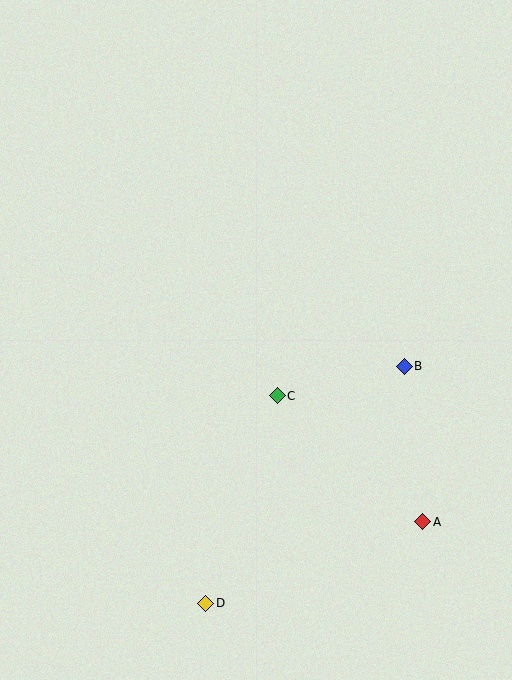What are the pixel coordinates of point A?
Point A is at (423, 522).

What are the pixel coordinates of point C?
Point C is at (277, 396).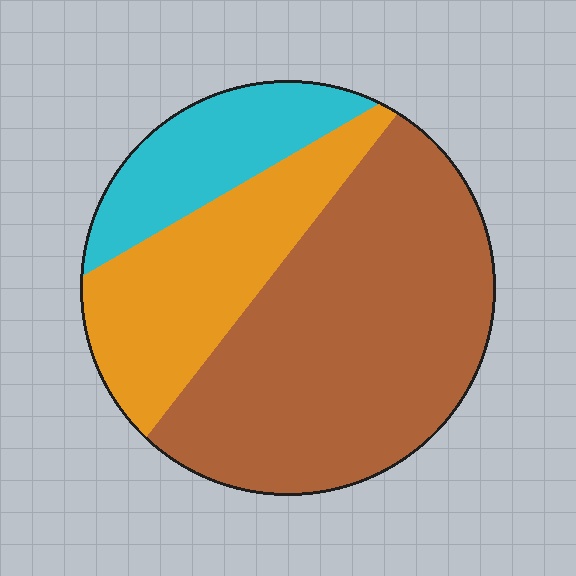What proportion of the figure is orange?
Orange takes up between a quarter and a half of the figure.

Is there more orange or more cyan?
Orange.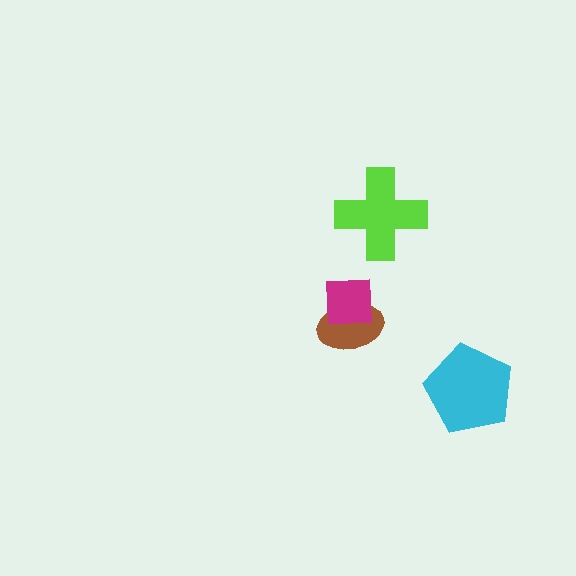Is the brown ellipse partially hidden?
Yes, it is partially covered by another shape.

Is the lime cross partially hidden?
No, no other shape covers it.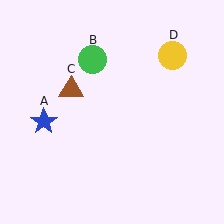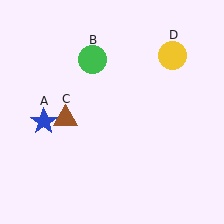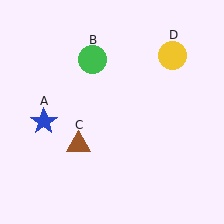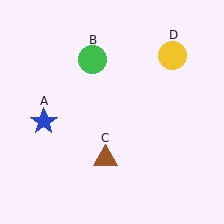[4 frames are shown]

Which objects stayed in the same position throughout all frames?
Blue star (object A) and green circle (object B) and yellow circle (object D) remained stationary.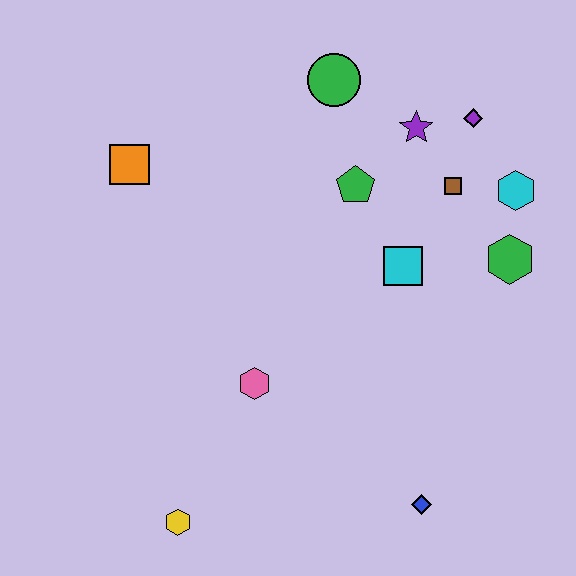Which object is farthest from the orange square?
The blue diamond is farthest from the orange square.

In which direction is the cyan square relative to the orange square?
The cyan square is to the right of the orange square.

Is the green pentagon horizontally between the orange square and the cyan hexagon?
Yes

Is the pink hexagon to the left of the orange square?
No